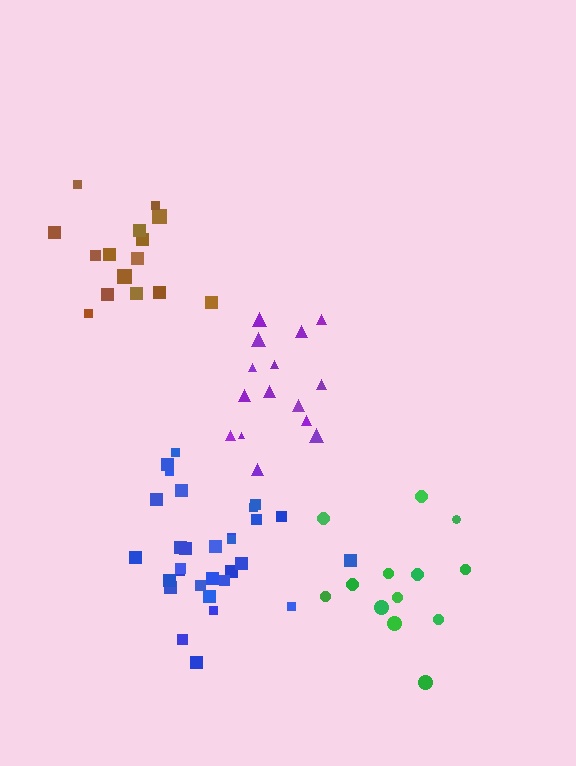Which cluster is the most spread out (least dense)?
Green.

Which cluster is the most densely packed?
Blue.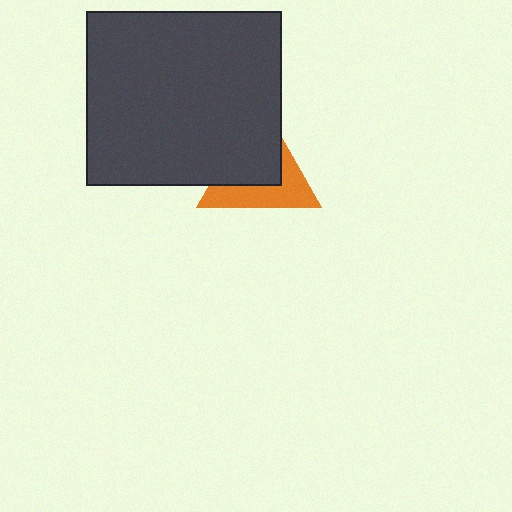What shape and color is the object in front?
The object in front is a dark gray rectangle.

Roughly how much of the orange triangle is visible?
About half of it is visible (roughly 46%).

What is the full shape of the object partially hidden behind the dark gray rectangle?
The partially hidden object is an orange triangle.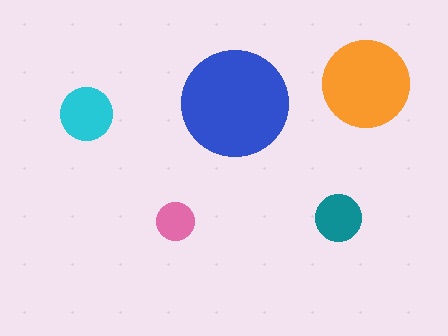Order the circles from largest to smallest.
the blue one, the orange one, the cyan one, the teal one, the pink one.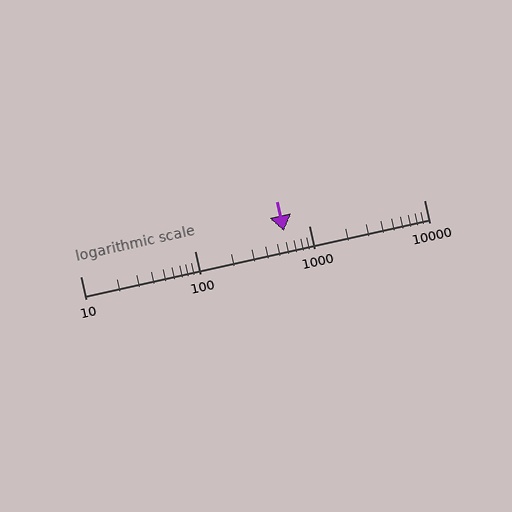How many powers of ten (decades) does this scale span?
The scale spans 3 decades, from 10 to 10000.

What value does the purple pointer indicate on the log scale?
The pointer indicates approximately 600.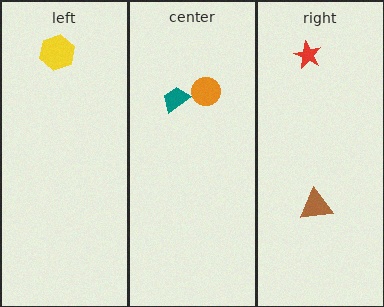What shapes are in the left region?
The yellow hexagon.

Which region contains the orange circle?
The center region.